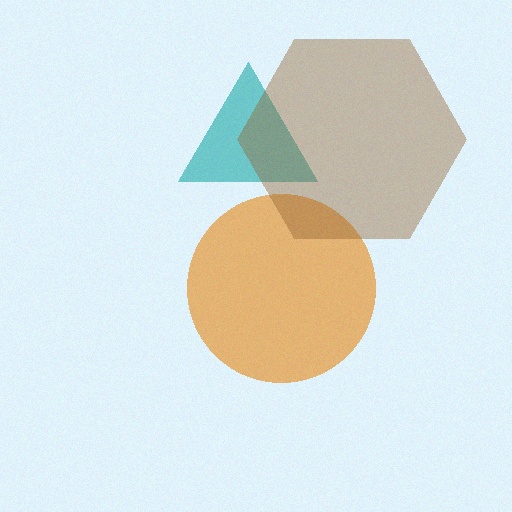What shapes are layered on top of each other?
The layered shapes are: an orange circle, a teal triangle, a brown hexagon.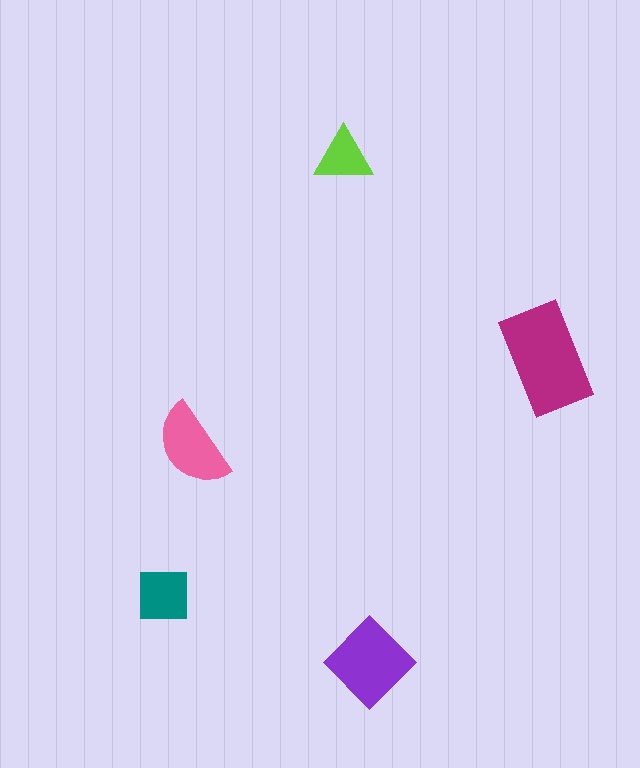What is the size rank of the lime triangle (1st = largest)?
5th.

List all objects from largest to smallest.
The magenta rectangle, the purple diamond, the pink semicircle, the teal square, the lime triangle.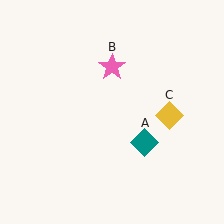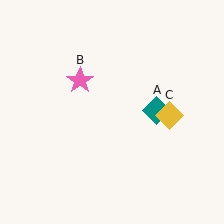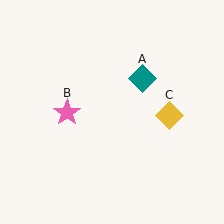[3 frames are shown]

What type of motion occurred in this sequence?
The teal diamond (object A), pink star (object B) rotated counterclockwise around the center of the scene.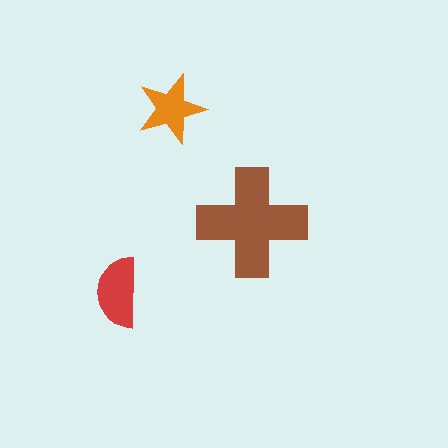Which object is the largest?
The brown cross.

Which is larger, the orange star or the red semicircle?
The red semicircle.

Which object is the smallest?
The orange star.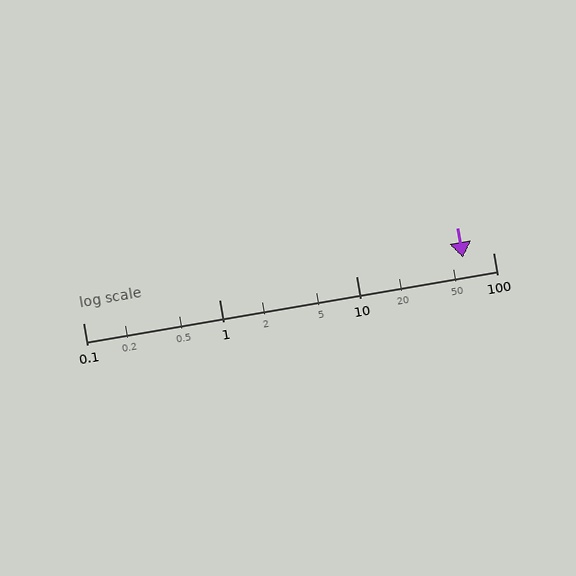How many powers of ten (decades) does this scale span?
The scale spans 3 decades, from 0.1 to 100.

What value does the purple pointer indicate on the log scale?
The pointer indicates approximately 60.